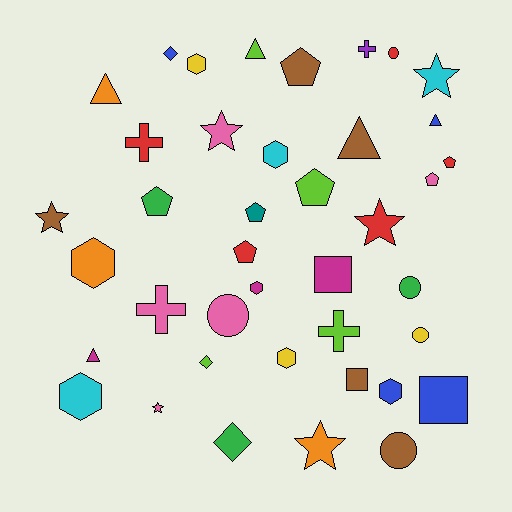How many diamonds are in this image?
There are 3 diamonds.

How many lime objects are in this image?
There are 4 lime objects.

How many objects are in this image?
There are 40 objects.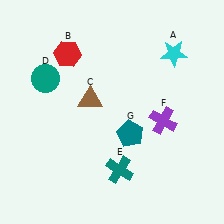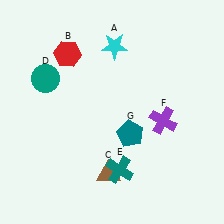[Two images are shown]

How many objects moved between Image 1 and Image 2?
2 objects moved between the two images.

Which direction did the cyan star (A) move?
The cyan star (A) moved left.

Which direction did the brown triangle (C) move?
The brown triangle (C) moved down.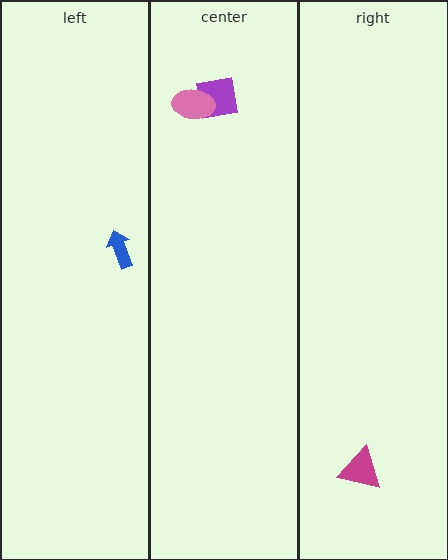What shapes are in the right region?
The magenta triangle.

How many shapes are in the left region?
1.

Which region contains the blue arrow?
The left region.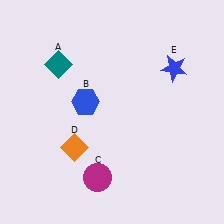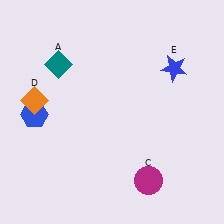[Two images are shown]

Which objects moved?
The objects that moved are: the blue hexagon (B), the magenta circle (C), the orange diamond (D).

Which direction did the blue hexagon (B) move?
The blue hexagon (B) moved left.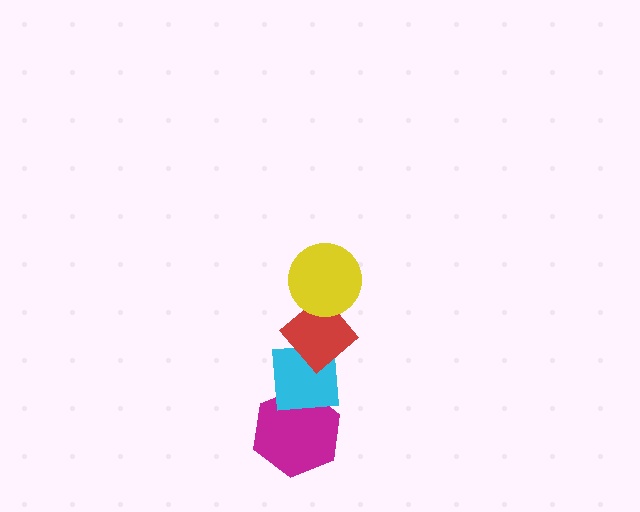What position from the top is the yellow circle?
The yellow circle is 1st from the top.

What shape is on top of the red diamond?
The yellow circle is on top of the red diamond.